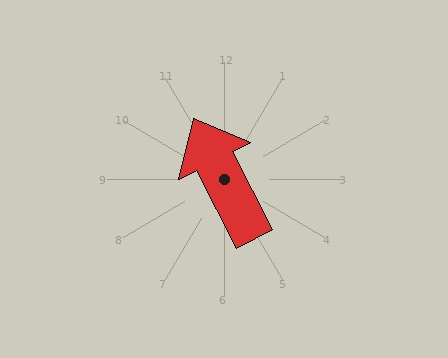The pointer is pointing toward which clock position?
Roughly 11 o'clock.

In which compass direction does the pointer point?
Northwest.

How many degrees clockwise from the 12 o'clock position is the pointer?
Approximately 333 degrees.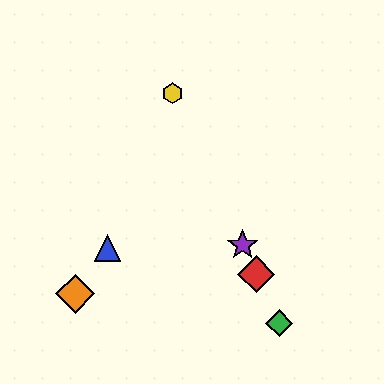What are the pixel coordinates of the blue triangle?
The blue triangle is at (108, 248).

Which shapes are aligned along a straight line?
The red diamond, the green diamond, the yellow hexagon, the purple star are aligned along a straight line.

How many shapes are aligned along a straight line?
4 shapes (the red diamond, the green diamond, the yellow hexagon, the purple star) are aligned along a straight line.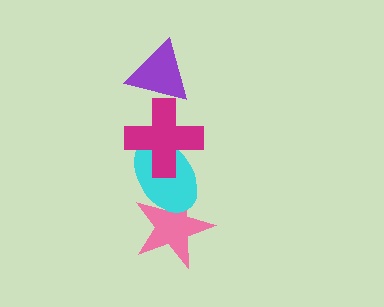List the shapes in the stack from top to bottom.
From top to bottom: the purple triangle, the magenta cross, the cyan ellipse, the pink star.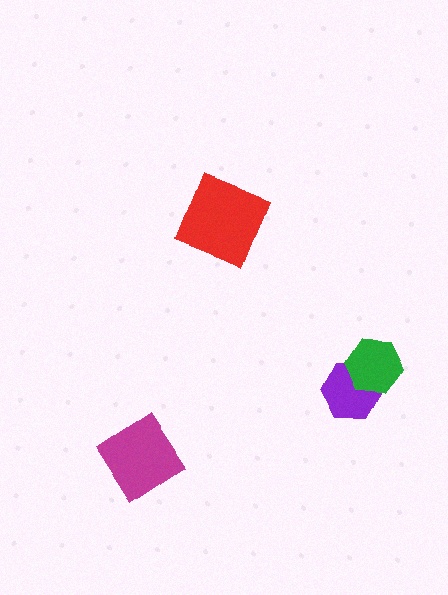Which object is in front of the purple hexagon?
The green hexagon is in front of the purple hexagon.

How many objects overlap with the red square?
0 objects overlap with the red square.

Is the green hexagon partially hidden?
No, no other shape covers it.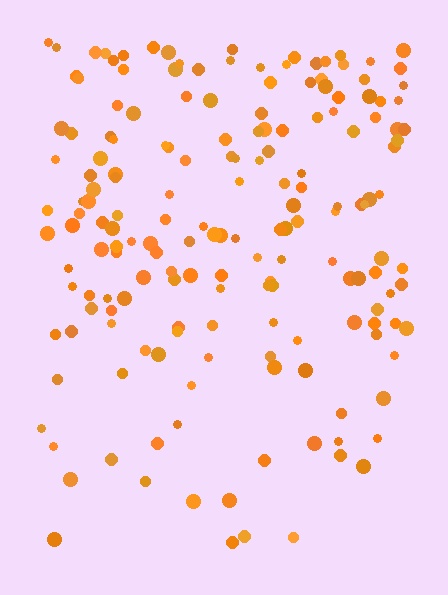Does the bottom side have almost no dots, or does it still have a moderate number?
Still a moderate number, just noticeably fewer than the top.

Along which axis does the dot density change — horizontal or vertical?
Vertical.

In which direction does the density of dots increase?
From bottom to top, with the top side densest.